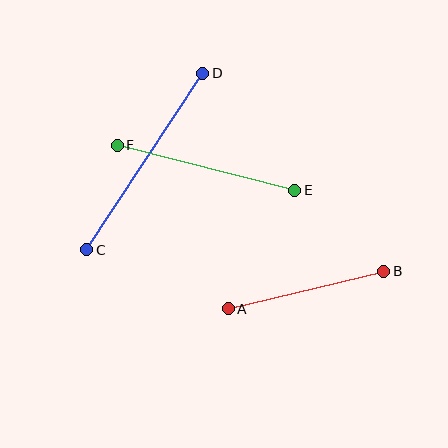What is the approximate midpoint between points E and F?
The midpoint is at approximately (206, 168) pixels.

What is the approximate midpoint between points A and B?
The midpoint is at approximately (306, 290) pixels.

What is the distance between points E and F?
The distance is approximately 183 pixels.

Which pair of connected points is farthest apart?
Points C and D are farthest apart.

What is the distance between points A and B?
The distance is approximately 160 pixels.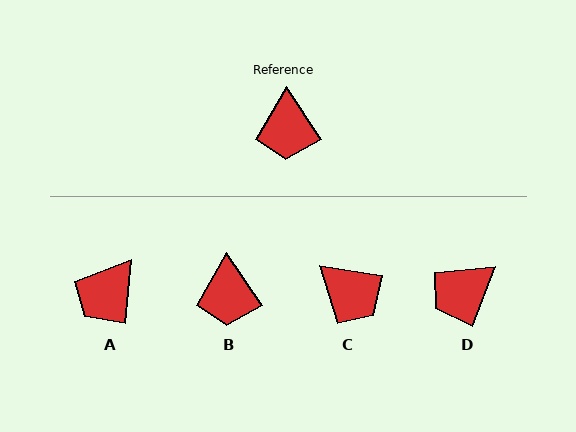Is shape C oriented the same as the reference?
No, it is off by about 47 degrees.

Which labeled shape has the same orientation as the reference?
B.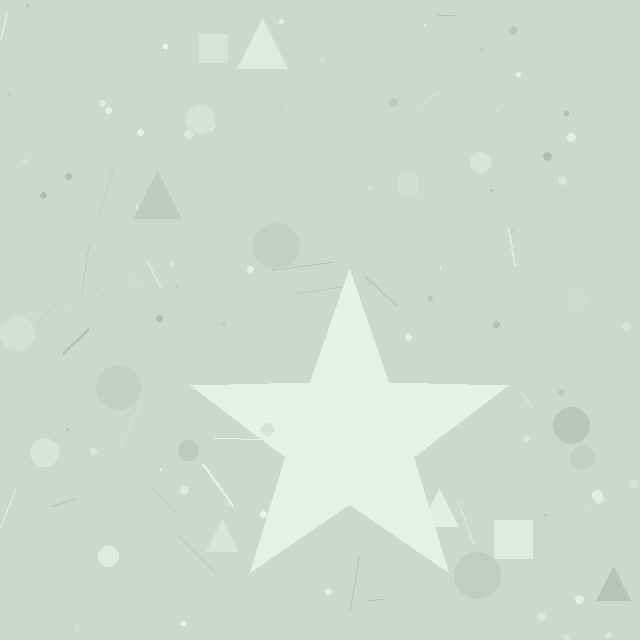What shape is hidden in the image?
A star is hidden in the image.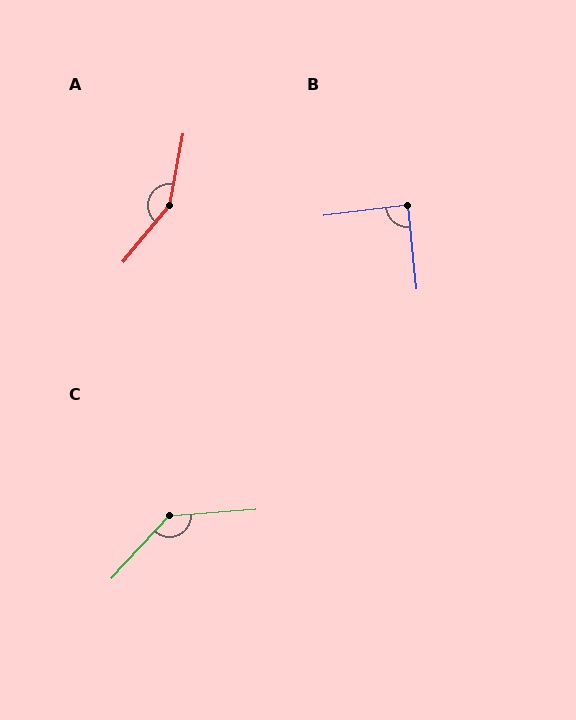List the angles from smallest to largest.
B (89°), C (137°), A (151°).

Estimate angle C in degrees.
Approximately 137 degrees.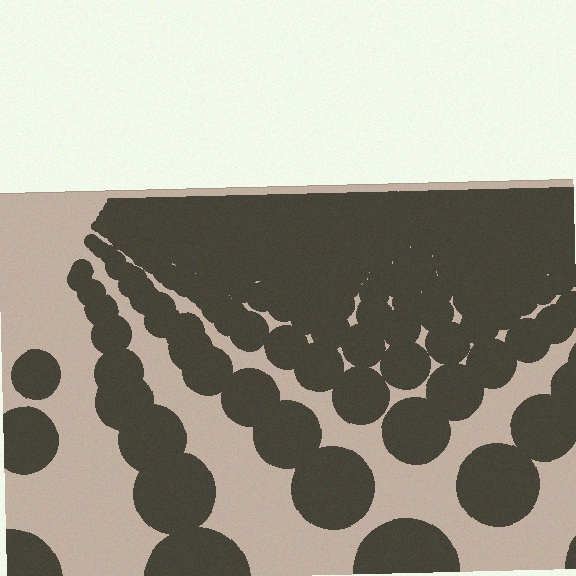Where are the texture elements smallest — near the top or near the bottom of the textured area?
Near the top.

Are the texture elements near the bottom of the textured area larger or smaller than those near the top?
Larger. Near the bottom, elements are closer to the viewer and appear at a bigger on-screen size.